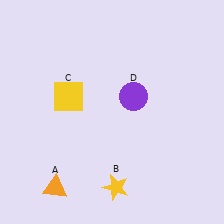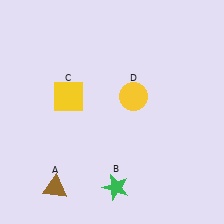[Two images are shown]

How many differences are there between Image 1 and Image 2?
There are 3 differences between the two images.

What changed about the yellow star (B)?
In Image 1, B is yellow. In Image 2, it changed to green.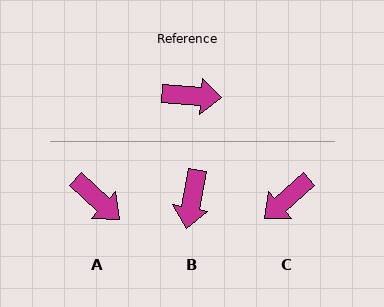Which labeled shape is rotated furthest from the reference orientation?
C, about 134 degrees away.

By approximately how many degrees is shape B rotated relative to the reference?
Approximately 97 degrees clockwise.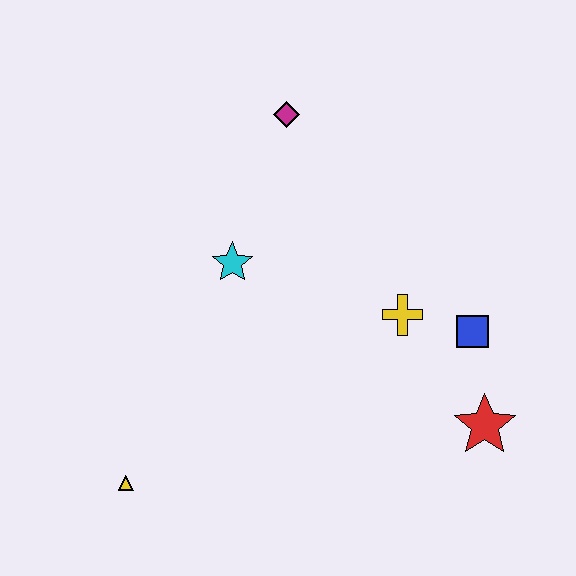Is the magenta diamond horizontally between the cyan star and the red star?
Yes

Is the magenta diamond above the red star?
Yes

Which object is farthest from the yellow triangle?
The magenta diamond is farthest from the yellow triangle.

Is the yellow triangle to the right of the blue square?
No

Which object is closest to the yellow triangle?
The cyan star is closest to the yellow triangle.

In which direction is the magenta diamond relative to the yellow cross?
The magenta diamond is above the yellow cross.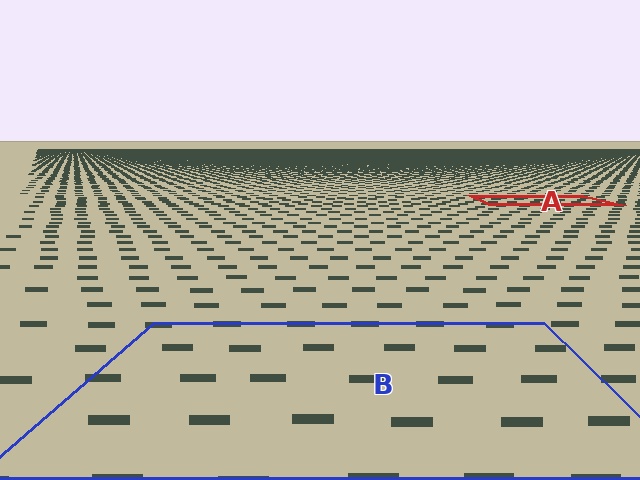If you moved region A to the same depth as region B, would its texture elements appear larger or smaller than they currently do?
They would appear larger. At a closer depth, the same texture elements are projected at a bigger on-screen size.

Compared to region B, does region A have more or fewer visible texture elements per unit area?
Region A has more texture elements per unit area — they are packed more densely because it is farther away.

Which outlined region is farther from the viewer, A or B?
Region A is farther from the viewer — the texture elements inside it appear smaller and more densely packed.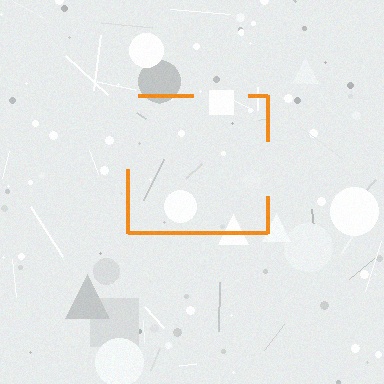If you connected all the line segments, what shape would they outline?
They would outline a square.